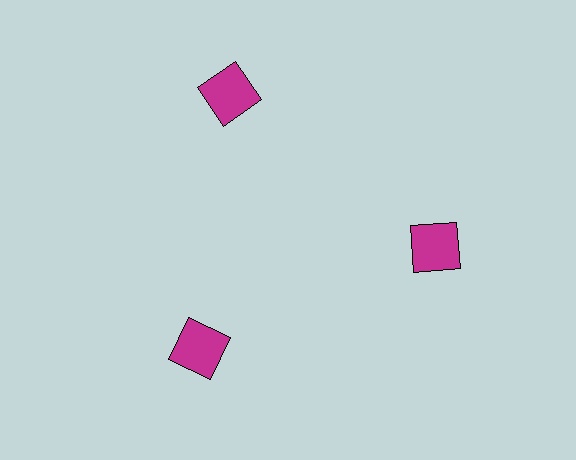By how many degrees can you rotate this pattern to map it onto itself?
The pattern maps onto itself every 120 degrees of rotation.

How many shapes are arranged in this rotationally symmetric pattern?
There are 3 shapes, arranged in 3 groups of 1.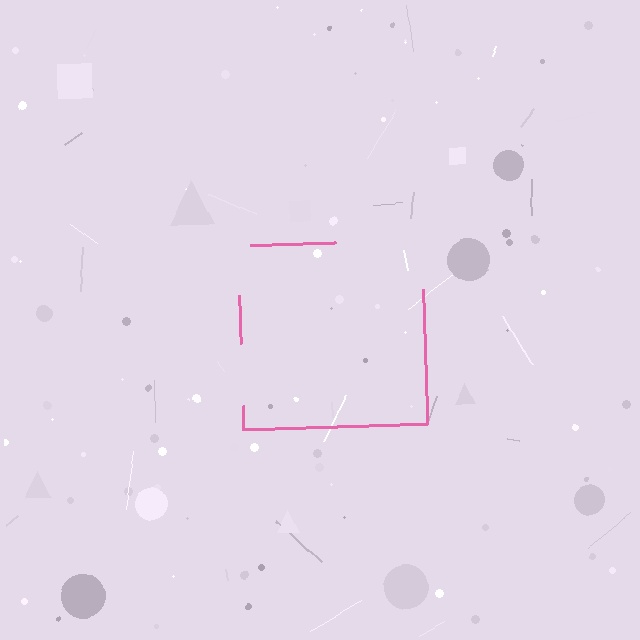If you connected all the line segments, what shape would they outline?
They would outline a square.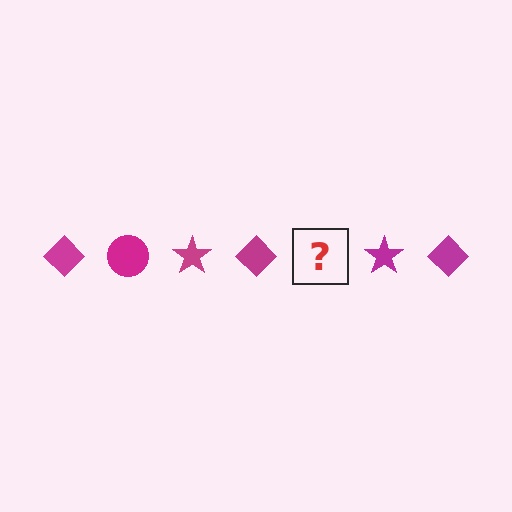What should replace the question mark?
The question mark should be replaced with a magenta circle.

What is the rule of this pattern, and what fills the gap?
The rule is that the pattern cycles through diamond, circle, star shapes in magenta. The gap should be filled with a magenta circle.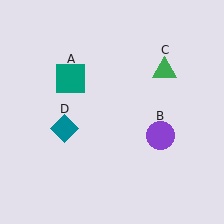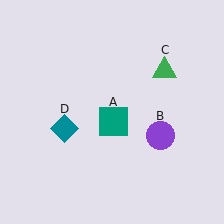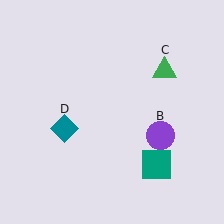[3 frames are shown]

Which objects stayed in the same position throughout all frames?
Purple circle (object B) and green triangle (object C) and teal diamond (object D) remained stationary.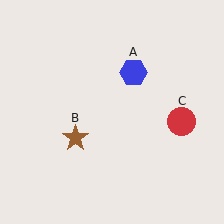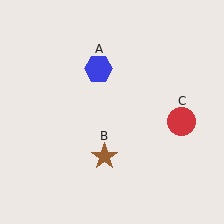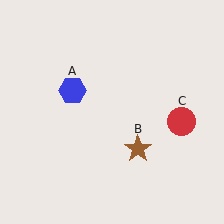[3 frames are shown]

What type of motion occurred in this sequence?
The blue hexagon (object A), brown star (object B) rotated counterclockwise around the center of the scene.